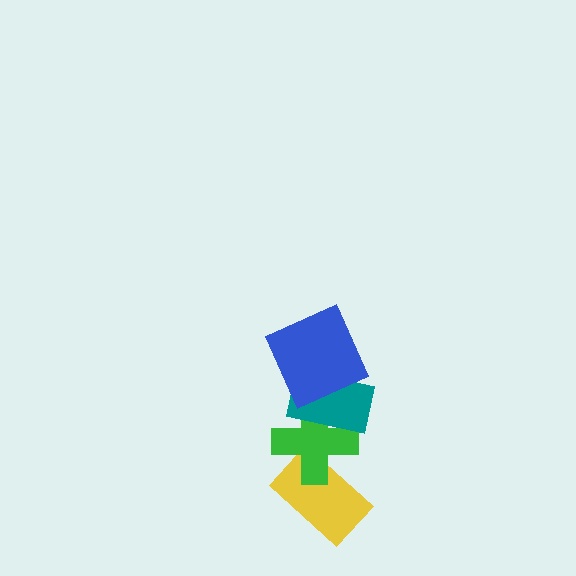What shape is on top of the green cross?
The teal rectangle is on top of the green cross.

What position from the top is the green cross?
The green cross is 3rd from the top.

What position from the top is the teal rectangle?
The teal rectangle is 2nd from the top.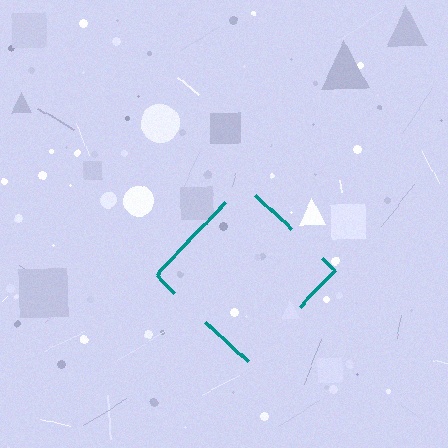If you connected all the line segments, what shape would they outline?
They would outline a diamond.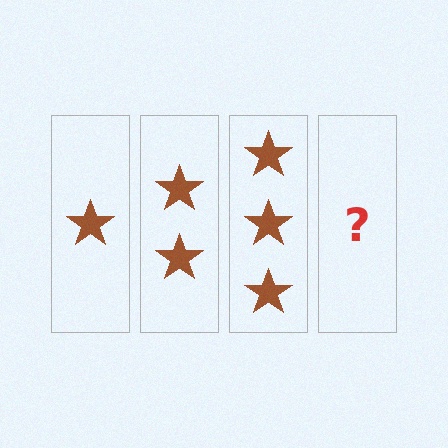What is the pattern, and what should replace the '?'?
The pattern is that each step adds one more star. The '?' should be 4 stars.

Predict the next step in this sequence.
The next step is 4 stars.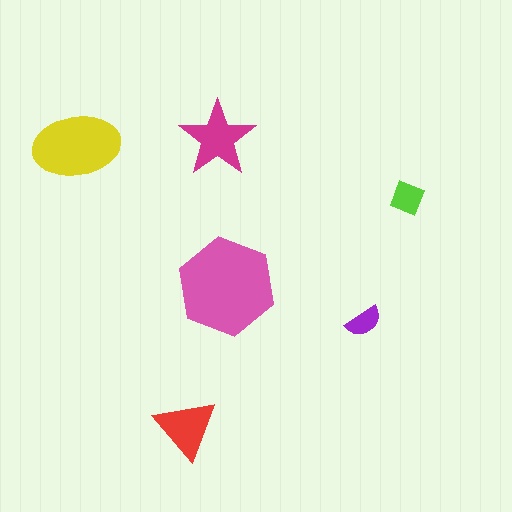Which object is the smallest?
The purple semicircle.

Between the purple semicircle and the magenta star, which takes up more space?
The magenta star.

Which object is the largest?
The pink hexagon.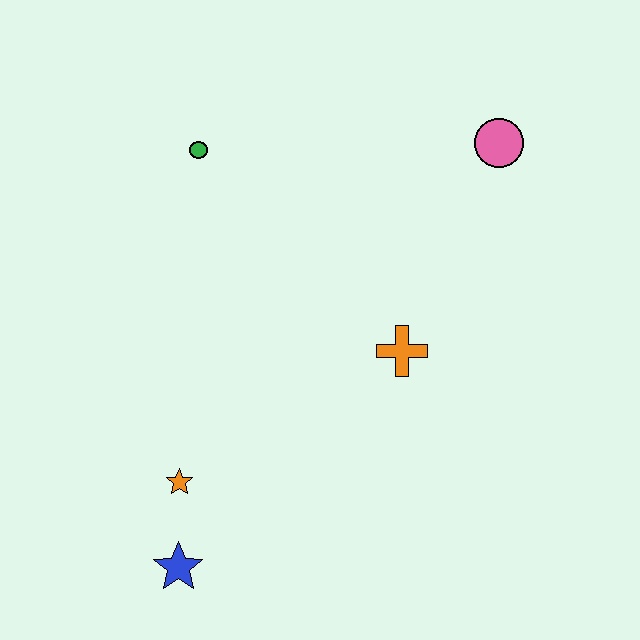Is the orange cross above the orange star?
Yes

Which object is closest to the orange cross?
The pink circle is closest to the orange cross.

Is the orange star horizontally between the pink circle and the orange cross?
No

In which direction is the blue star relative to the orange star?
The blue star is below the orange star.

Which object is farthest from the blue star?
The pink circle is farthest from the blue star.